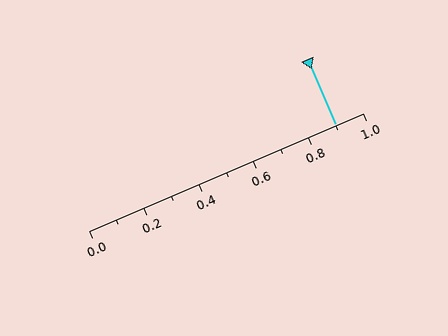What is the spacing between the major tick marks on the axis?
The major ticks are spaced 0.2 apart.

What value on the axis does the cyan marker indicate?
The marker indicates approximately 0.9.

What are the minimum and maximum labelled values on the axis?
The axis runs from 0.0 to 1.0.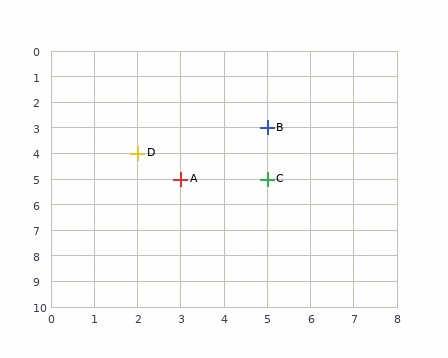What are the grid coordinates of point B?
Point B is at grid coordinates (5, 3).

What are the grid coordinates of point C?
Point C is at grid coordinates (5, 5).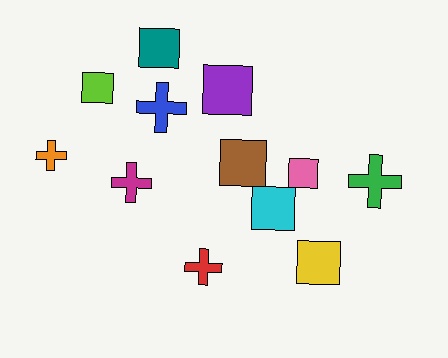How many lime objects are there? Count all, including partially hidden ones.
There is 1 lime object.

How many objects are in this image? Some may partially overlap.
There are 12 objects.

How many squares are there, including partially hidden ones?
There are 7 squares.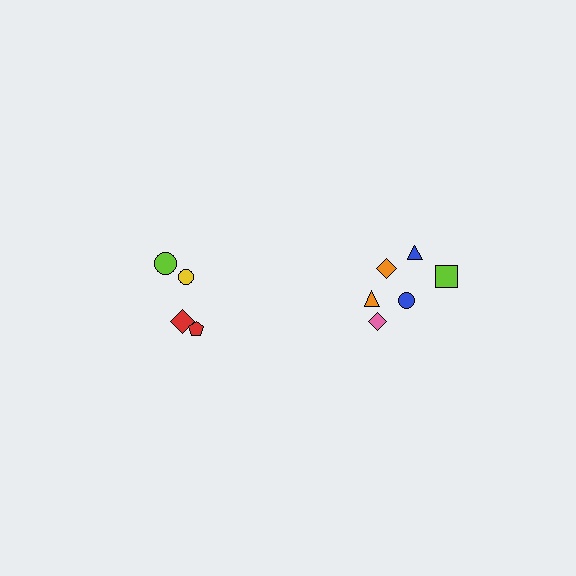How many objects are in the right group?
There are 6 objects.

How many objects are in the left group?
There are 4 objects.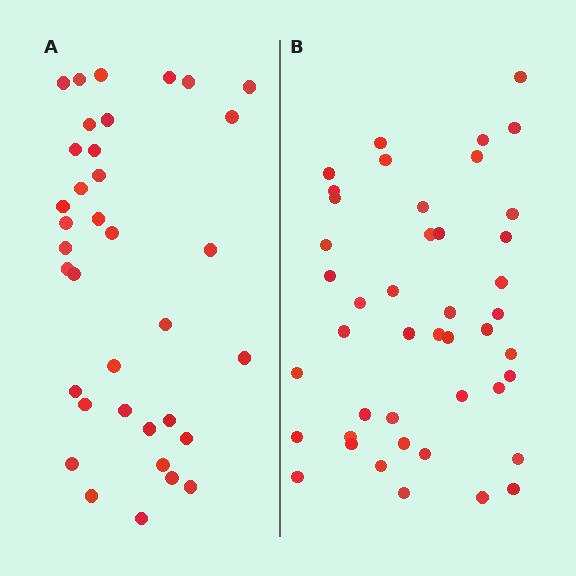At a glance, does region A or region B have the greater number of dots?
Region B (the right region) has more dots.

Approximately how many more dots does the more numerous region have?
Region B has roughly 8 or so more dots than region A.